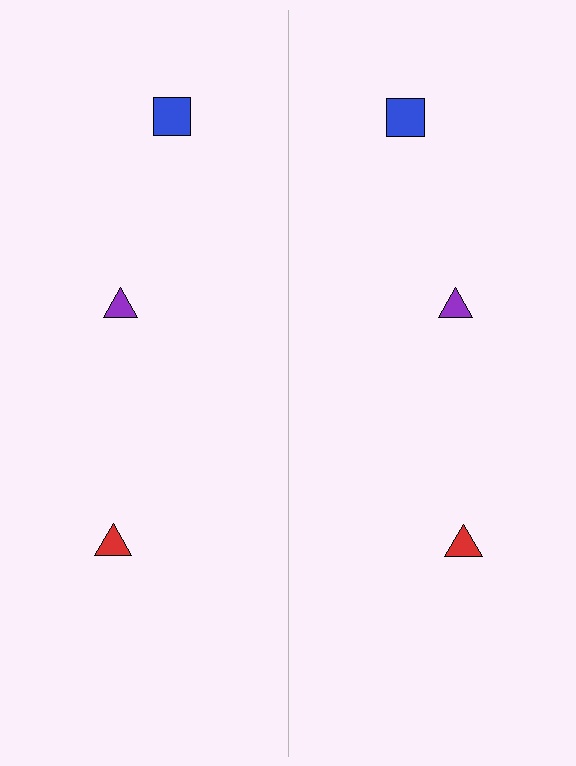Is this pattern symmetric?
Yes, this pattern has bilateral (reflection) symmetry.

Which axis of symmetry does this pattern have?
The pattern has a vertical axis of symmetry running through the center of the image.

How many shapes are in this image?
There are 6 shapes in this image.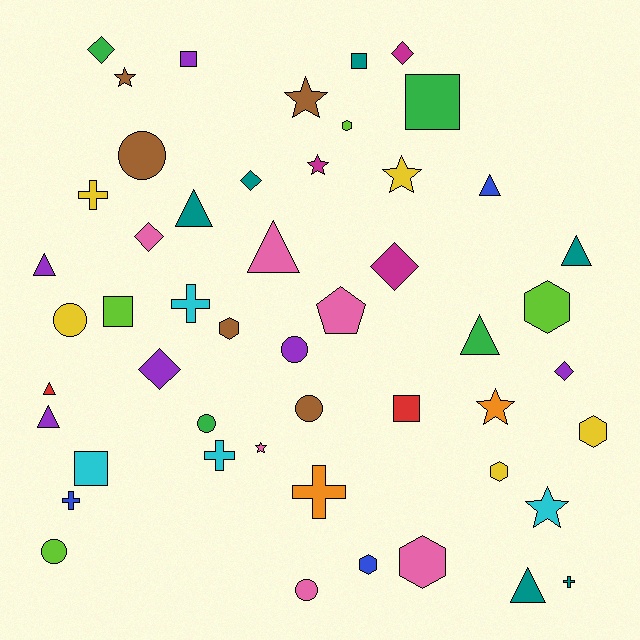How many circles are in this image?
There are 7 circles.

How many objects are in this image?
There are 50 objects.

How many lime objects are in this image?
There are 4 lime objects.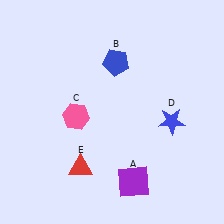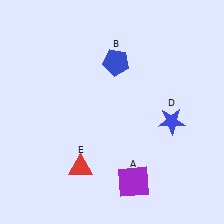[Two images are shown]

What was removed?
The pink hexagon (C) was removed in Image 2.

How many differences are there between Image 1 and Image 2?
There is 1 difference between the two images.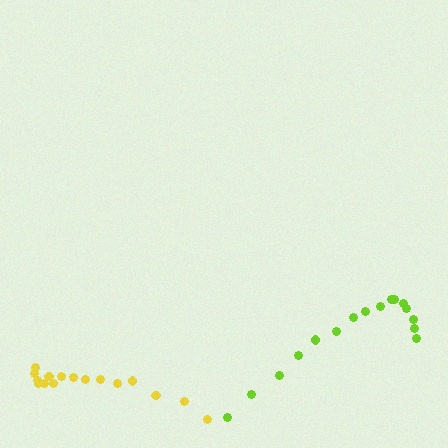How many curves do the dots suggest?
There are 2 distinct paths.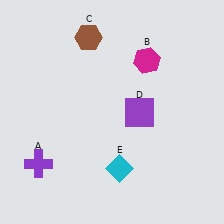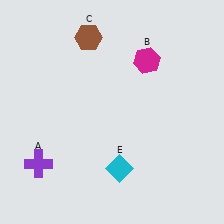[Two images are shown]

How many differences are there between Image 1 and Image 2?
There is 1 difference between the two images.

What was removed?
The purple square (D) was removed in Image 2.